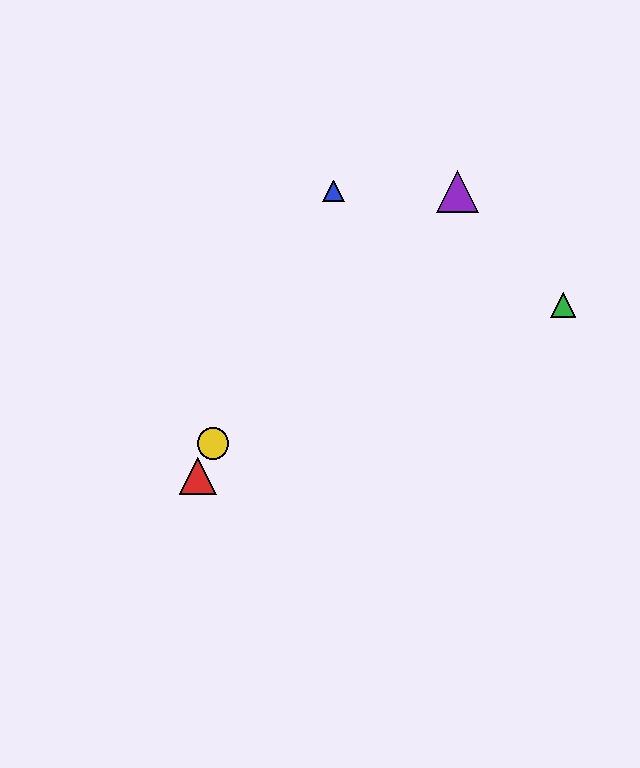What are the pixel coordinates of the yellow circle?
The yellow circle is at (213, 443).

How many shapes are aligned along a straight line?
3 shapes (the red triangle, the blue triangle, the yellow circle) are aligned along a straight line.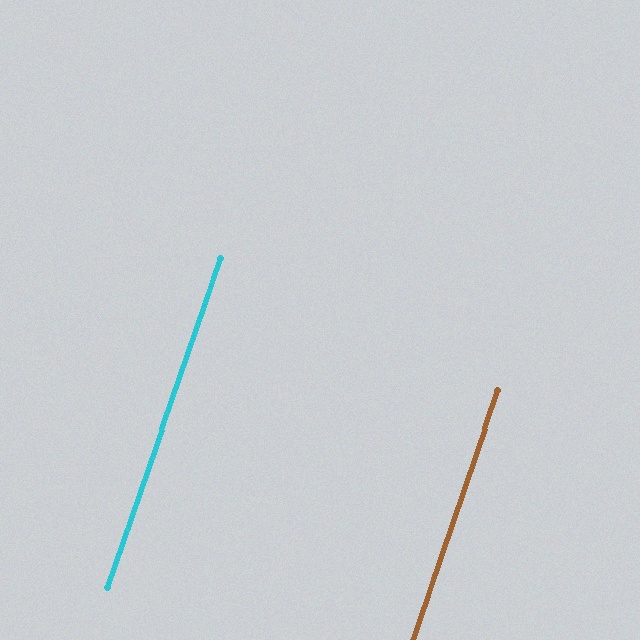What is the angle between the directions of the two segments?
Approximately 0 degrees.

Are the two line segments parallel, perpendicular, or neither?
Parallel — their directions differ by only 0.3°.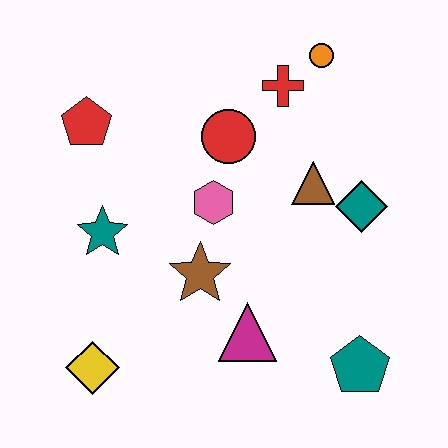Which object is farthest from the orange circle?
The yellow diamond is farthest from the orange circle.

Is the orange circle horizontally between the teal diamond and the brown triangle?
Yes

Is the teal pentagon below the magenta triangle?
Yes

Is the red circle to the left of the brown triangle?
Yes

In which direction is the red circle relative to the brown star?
The red circle is above the brown star.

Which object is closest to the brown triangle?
The teal diamond is closest to the brown triangle.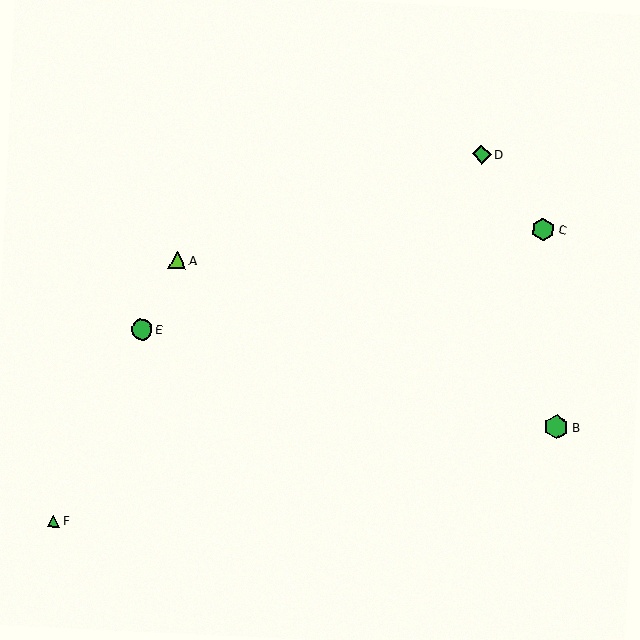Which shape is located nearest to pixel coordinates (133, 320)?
The green circle (labeled E) at (142, 330) is nearest to that location.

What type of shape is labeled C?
Shape C is a green hexagon.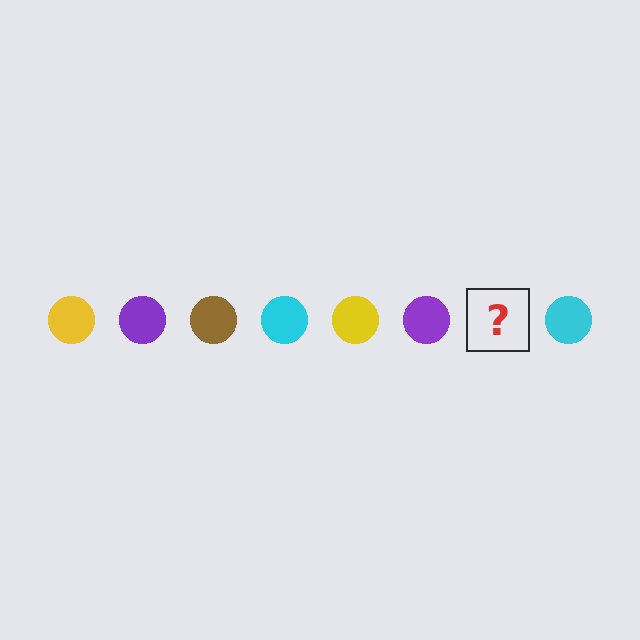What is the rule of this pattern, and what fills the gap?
The rule is that the pattern cycles through yellow, purple, brown, cyan circles. The gap should be filled with a brown circle.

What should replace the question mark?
The question mark should be replaced with a brown circle.